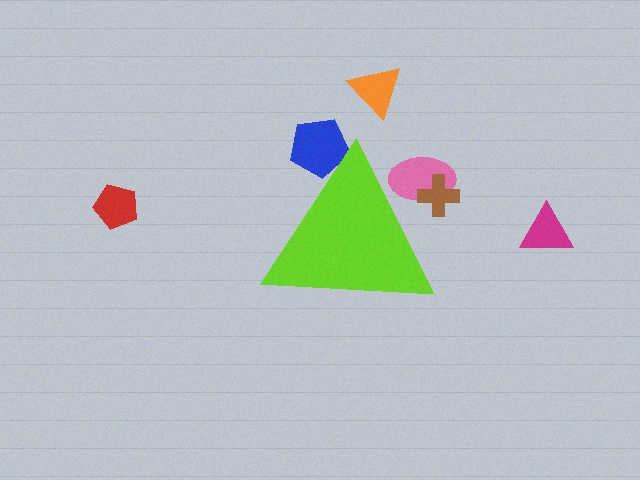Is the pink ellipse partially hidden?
Yes, the pink ellipse is partially hidden behind the lime triangle.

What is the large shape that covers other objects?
A lime triangle.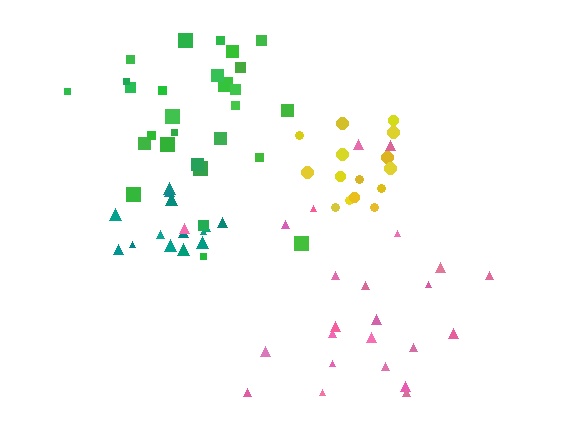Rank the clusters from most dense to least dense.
yellow, teal, green, pink.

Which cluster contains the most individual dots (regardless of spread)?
Green (28).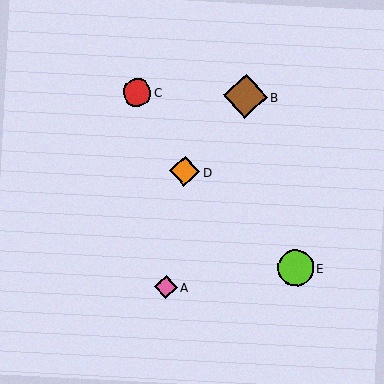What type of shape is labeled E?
Shape E is a lime circle.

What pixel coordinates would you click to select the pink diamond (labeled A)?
Click at (166, 287) to select the pink diamond A.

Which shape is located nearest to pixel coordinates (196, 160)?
The orange diamond (labeled D) at (185, 171) is nearest to that location.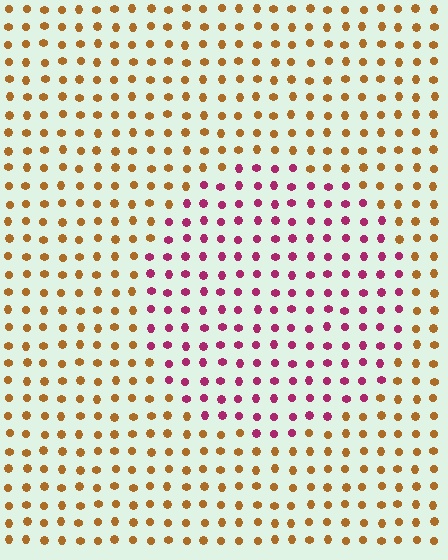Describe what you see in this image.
The image is filled with small brown elements in a uniform arrangement. A circle-shaped region is visible where the elements are tinted to a slightly different hue, forming a subtle color boundary.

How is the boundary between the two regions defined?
The boundary is defined purely by a slight shift in hue (about 63 degrees). Spacing, size, and orientation are identical on both sides.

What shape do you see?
I see a circle.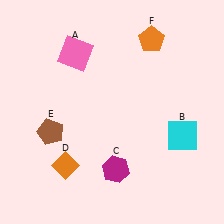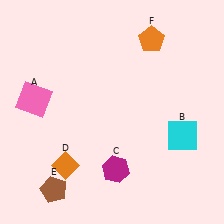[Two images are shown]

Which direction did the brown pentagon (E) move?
The brown pentagon (E) moved down.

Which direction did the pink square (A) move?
The pink square (A) moved down.